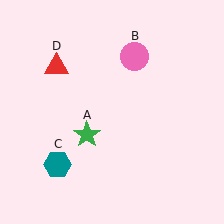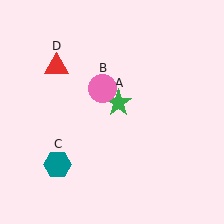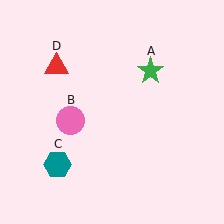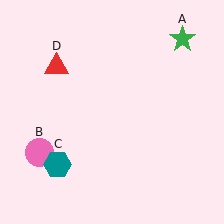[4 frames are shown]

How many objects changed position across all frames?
2 objects changed position: green star (object A), pink circle (object B).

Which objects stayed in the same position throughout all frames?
Teal hexagon (object C) and red triangle (object D) remained stationary.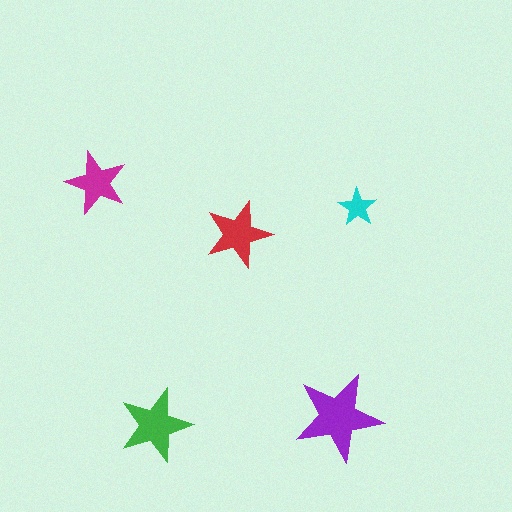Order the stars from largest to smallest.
the purple one, the green one, the red one, the magenta one, the cyan one.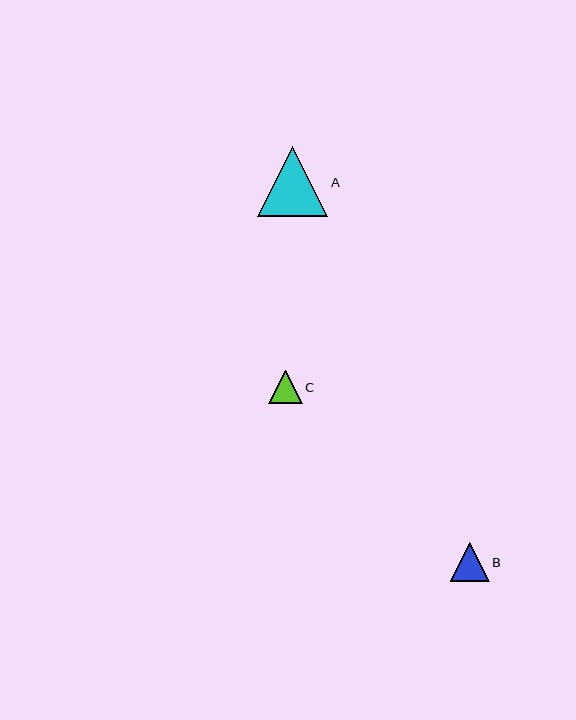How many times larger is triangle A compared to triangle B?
Triangle A is approximately 1.8 times the size of triangle B.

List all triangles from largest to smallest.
From largest to smallest: A, B, C.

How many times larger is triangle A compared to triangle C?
Triangle A is approximately 2.1 times the size of triangle C.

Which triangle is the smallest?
Triangle C is the smallest with a size of approximately 33 pixels.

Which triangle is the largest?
Triangle A is the largest with a size of approximately 70 pixels.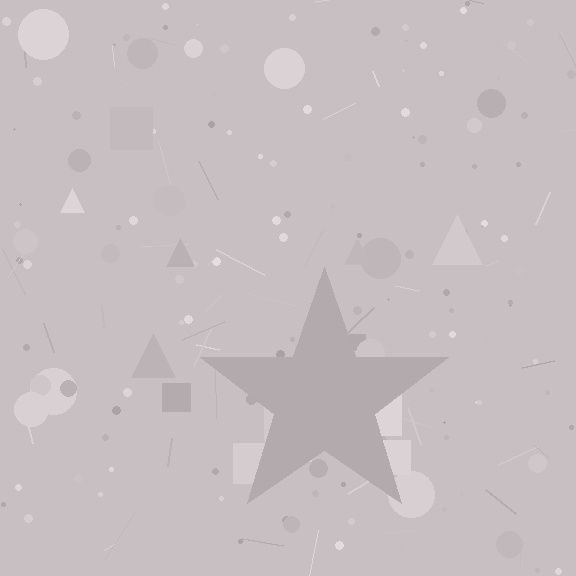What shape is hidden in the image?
A star is hidden in the image.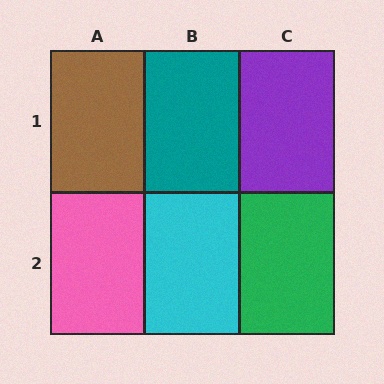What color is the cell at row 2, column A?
Pink.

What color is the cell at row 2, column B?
Cyan.